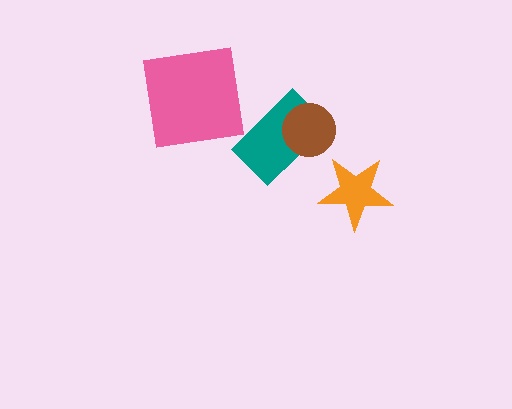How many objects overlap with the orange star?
0 objects overlap with the orange star.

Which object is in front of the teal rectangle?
The brown circle is in front of the teal rectangle.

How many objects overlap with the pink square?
0 objects overlap with the pink square.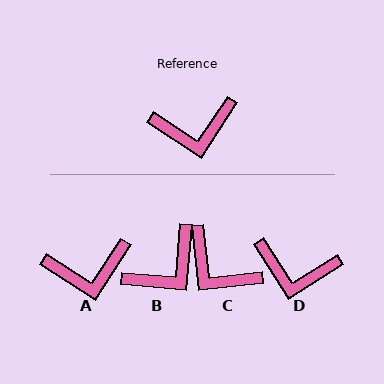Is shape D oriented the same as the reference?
No, it is off by about 25 degrees.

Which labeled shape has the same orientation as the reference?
A.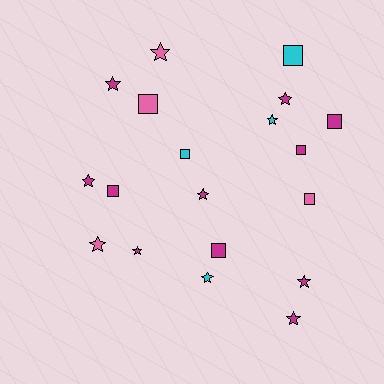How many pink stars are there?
There are 2 pink stars.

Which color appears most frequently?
Magenta, with 11 objects.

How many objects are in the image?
There are 19 objects.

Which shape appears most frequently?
Star, with 11 objects.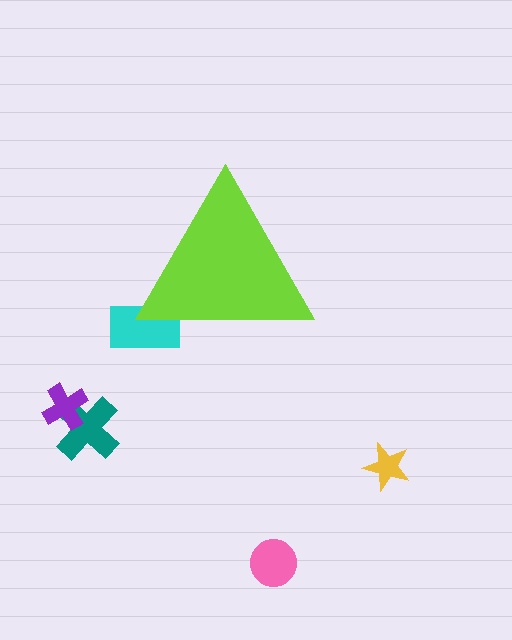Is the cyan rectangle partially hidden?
Yes, the cyan rectangle is partially hidden behind the lime triangle.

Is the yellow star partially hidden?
No, the yellow star is fully visible.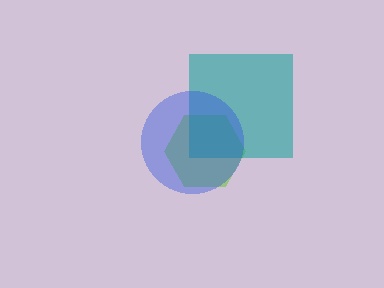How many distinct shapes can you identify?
There are 3 distinct shapes: a lime hexagon, a teal square, a blue circle.